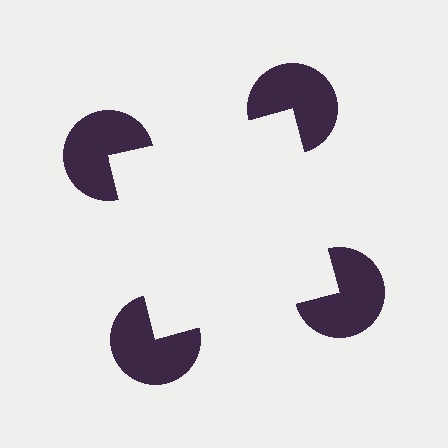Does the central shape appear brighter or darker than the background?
It typically appears slightly brighter than the background, even though no actual brightness change is drawn.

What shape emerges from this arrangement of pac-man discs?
An illusory square — its edges are inferred from the aligned wedge cuts in the pac-man discs, not physically drawn.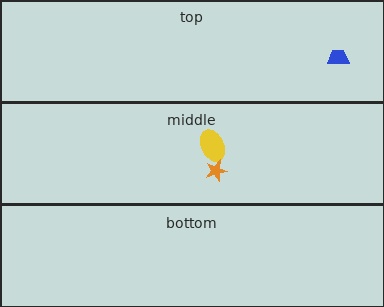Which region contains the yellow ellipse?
The middle region.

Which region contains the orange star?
The middle region.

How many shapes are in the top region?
1.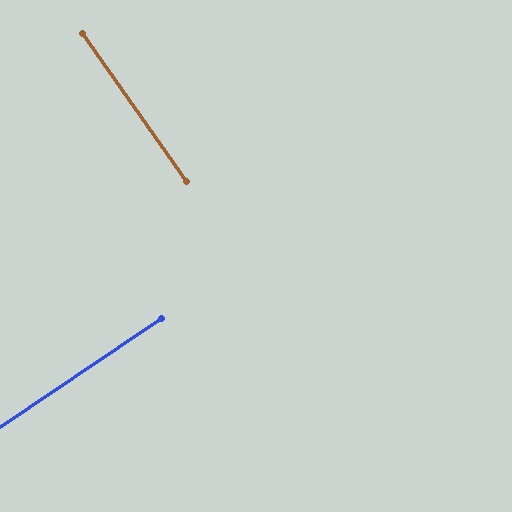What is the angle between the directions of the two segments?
Approximately 89 degrees.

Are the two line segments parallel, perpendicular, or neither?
Perpendicular — they meet at approximately 89°.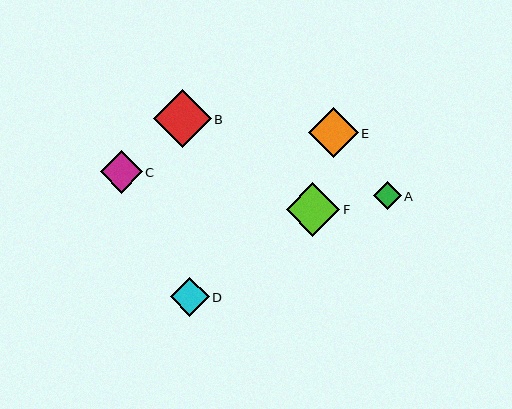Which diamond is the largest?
Diamond B is the largest with a size of approximately 58 pixels.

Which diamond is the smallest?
Diamond A is the smallest with a size of approximately 27 pixels.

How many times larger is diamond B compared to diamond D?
Diamond B is approximately 1.5 times the size of diamond D.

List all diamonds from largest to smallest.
From largest to smallest: B, F, E, C, D, A.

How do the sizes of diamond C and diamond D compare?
Diamond C and diamond D are approximately the same size.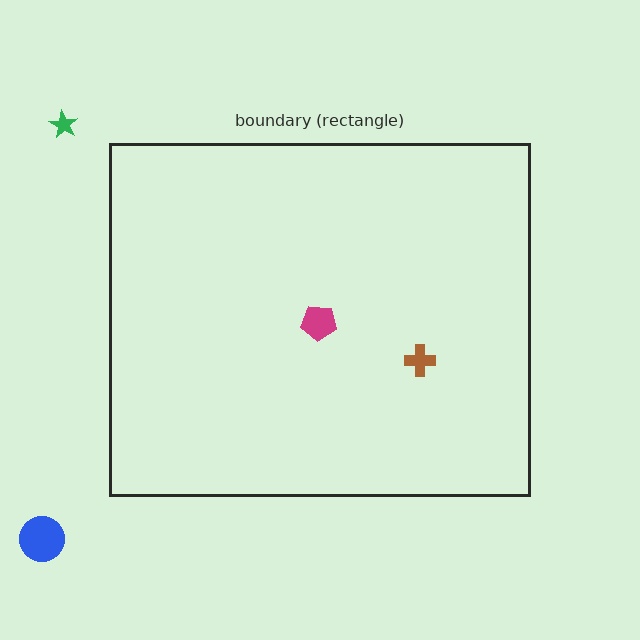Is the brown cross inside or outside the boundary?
Inside.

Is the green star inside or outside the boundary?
Outside.